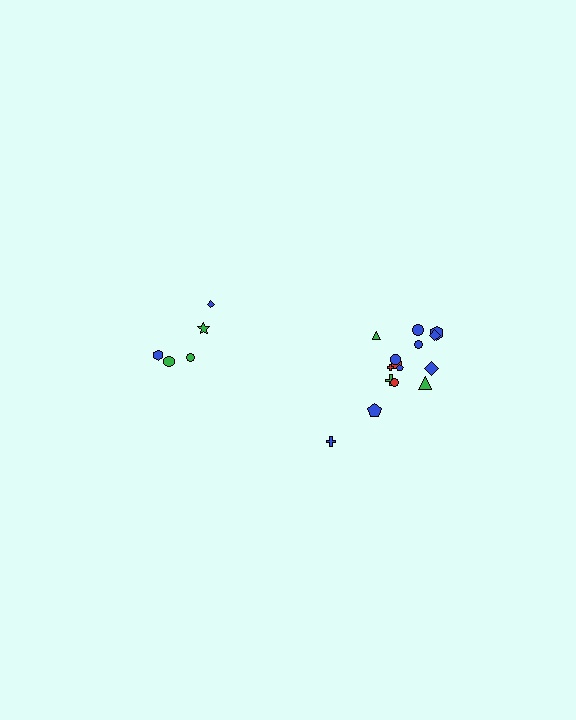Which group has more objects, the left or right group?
The right group.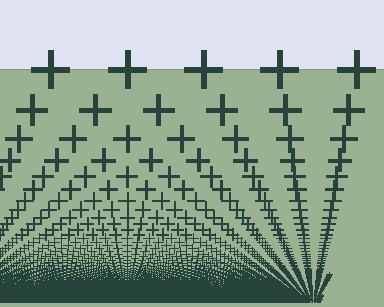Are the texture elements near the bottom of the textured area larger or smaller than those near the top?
Smaller. The gradient is inverted — elements near the bottom are smaller and denser.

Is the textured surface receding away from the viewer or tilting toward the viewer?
The surface appears to tilt toward the viewer. Texture elements get larger and sparser toward the top.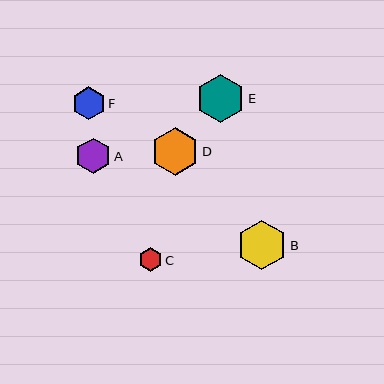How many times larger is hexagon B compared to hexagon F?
Hexagon B is approximately 1.5 times the size of hexagon F.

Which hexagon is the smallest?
Hexagon C is the smallest with a size of approximately 23 pixels.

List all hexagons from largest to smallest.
From largest to smallest: B, E, D, A, F, C.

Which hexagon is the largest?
Hexagon B is the largest with a size of approximately 50 pixels.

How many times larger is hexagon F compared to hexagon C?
Hexagon F is approximately 1.4 times the size of hexagon C.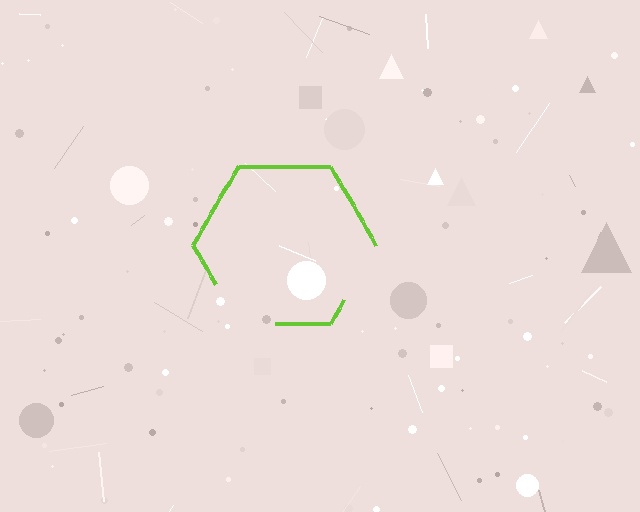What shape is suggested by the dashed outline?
The dashed outline suggests a hexagon.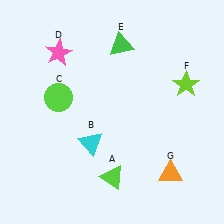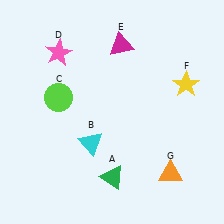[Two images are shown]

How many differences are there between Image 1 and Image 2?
There are 3 differences between the two images.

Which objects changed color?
A changed from lime to green. E changed from green to magenta. F changed from lime to yellow.